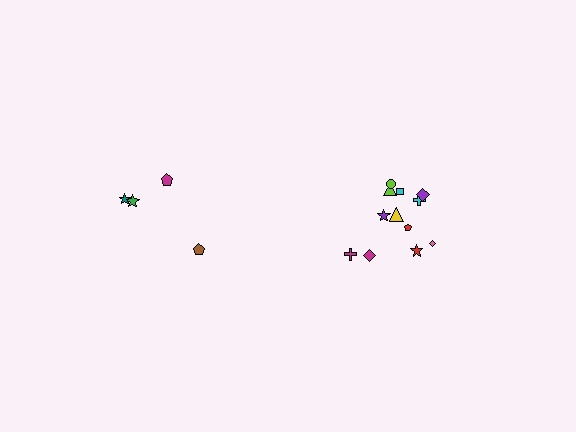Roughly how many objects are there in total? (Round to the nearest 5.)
Roughly 15 objects in total.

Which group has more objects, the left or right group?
The right group.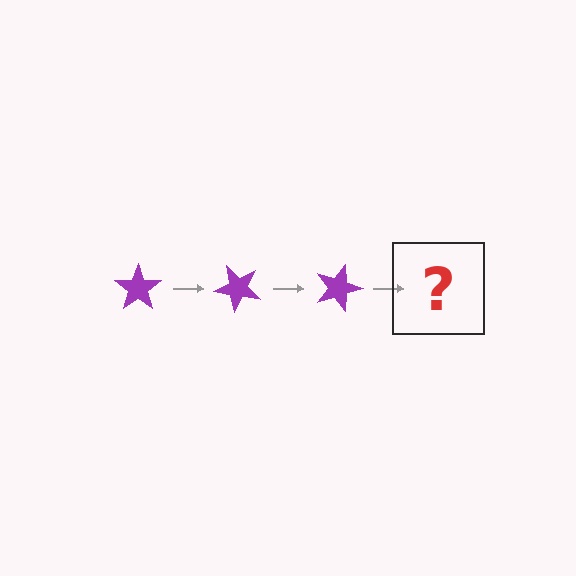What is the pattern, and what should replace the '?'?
The pattern is that the star rotates 45 degrees each step. The '?' should be a purple star rotated 135 degrees.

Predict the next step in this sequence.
The next step is a purple star rotated 135 degrees.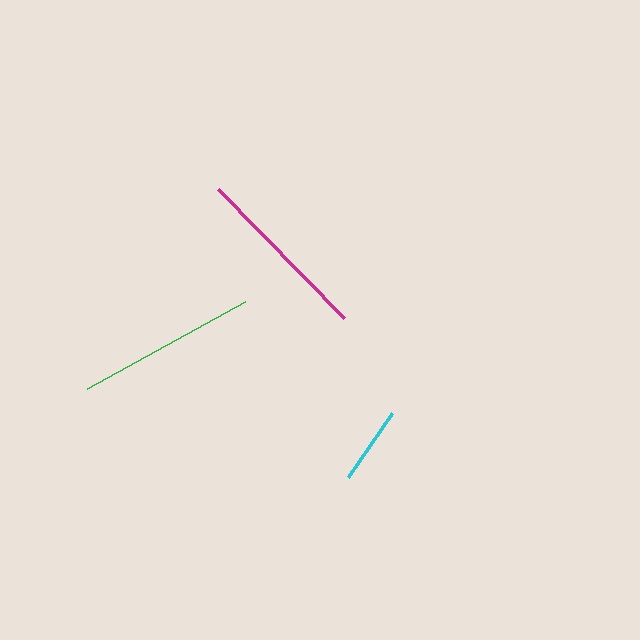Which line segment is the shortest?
The cyan line is the shortest at approximately 77 pixels.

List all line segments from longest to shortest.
From longest to shortest: magenta, green, cyan.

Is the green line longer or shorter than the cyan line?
The green line is longer than the cyan line.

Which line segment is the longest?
The magenta line is the longest at approximately 181 pixels.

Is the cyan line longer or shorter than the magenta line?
The magenta line is longer than the cyan line.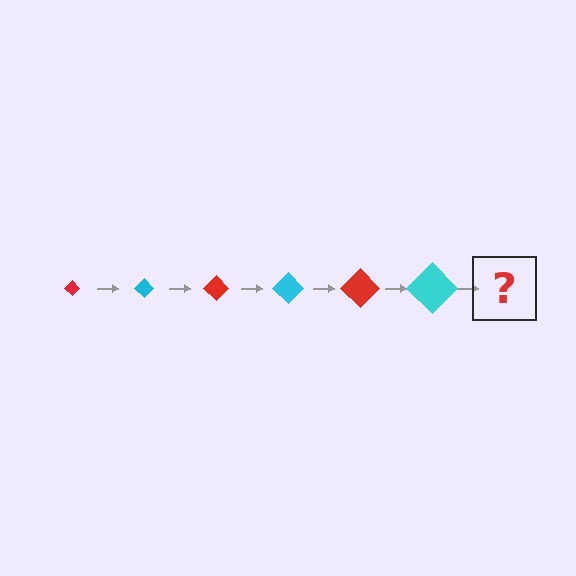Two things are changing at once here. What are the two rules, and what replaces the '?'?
The two rules are that the diamond grows larger each step and the color cycles through red and cyan. The '?' should be a red diamond, larger than the previous one.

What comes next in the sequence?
The next element should be a red diamond, larger than the previous one.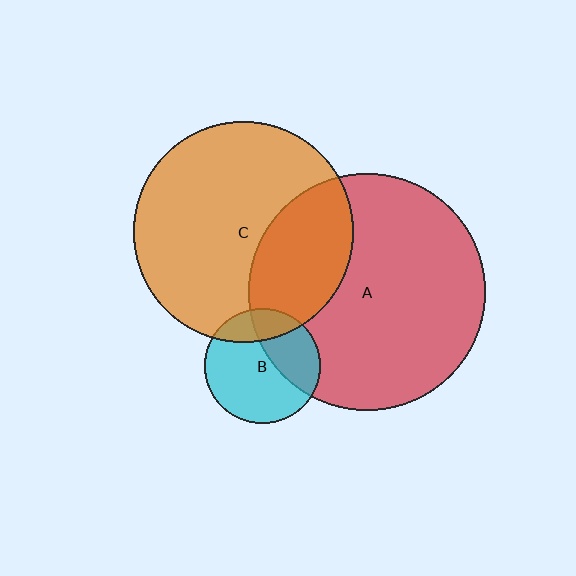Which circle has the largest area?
Circle A (red).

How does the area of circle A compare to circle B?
Approximately 4.2 times.